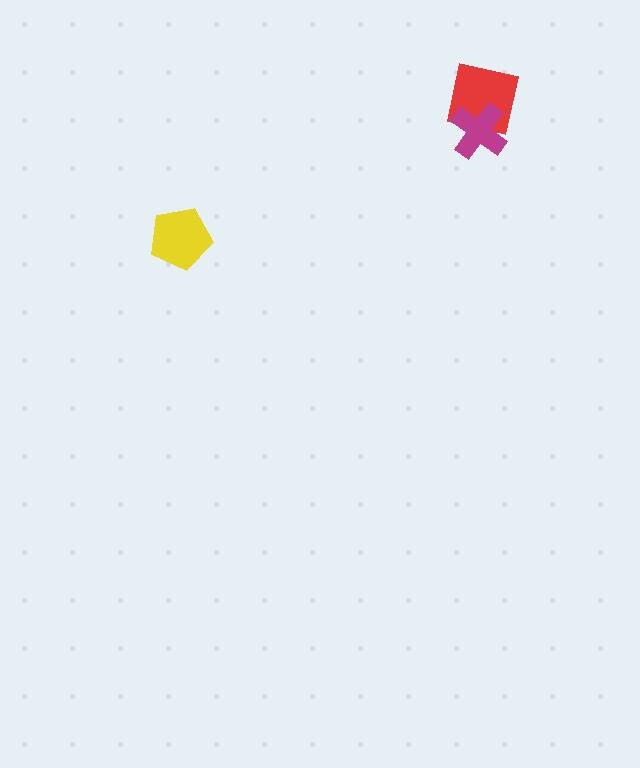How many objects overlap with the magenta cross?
1 object overlaps with the magenta cross.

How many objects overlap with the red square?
1 object overlaps with the red square.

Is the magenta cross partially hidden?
No, no other shape covers it.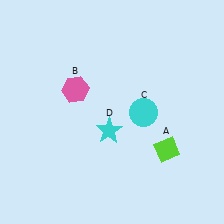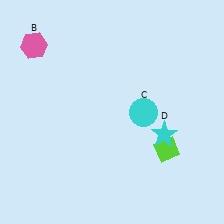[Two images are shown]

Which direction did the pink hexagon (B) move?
The pink hexagon (B) moved up.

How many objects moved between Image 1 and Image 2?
2 objects moved between the two images.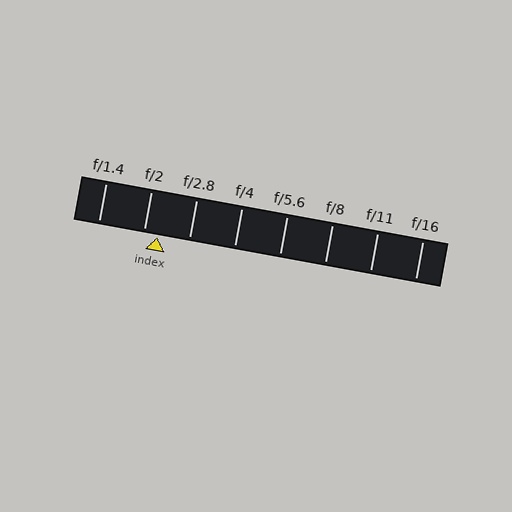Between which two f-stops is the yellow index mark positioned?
The index mark is between f/2 and f/2.8.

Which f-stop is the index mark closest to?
The index mark is closest to f/2.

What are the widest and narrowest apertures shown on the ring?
The widest aperture shown is f/1.4 and the narrowest is f/16.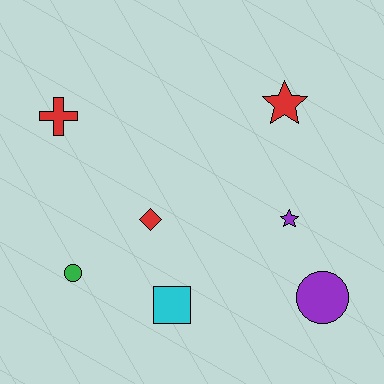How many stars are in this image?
There are 2 stars.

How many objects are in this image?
There are 7 objects.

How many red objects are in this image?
There are 3 red objects.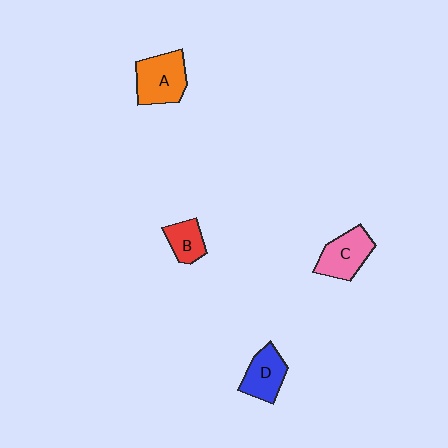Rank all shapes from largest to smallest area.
From largest to smallest: A (orange), C (pink), D (blue), B (red).